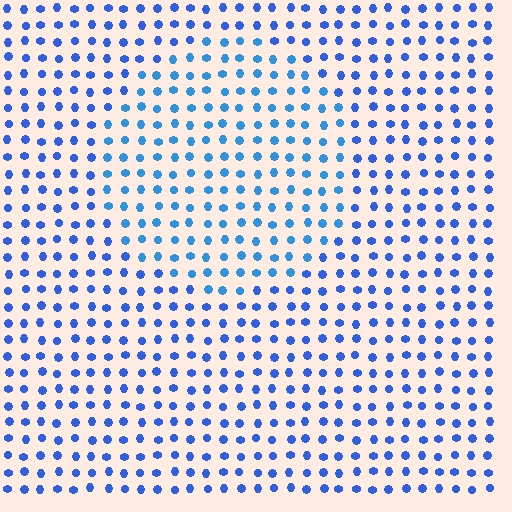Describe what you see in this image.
The image is filled with small blue elements in a uniform arrangement. A circle-shaped region is visible where the elements are tinted to a slightly different hue, forming a subtle color boundary.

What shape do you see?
I see a circle.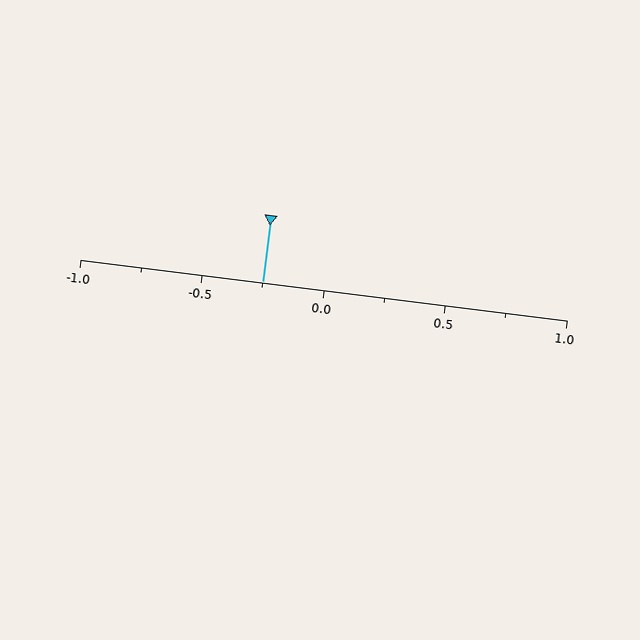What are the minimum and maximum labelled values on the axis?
The axis runs from -1.0 to 1.0.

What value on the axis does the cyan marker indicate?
The marker indicates approximately -0.25.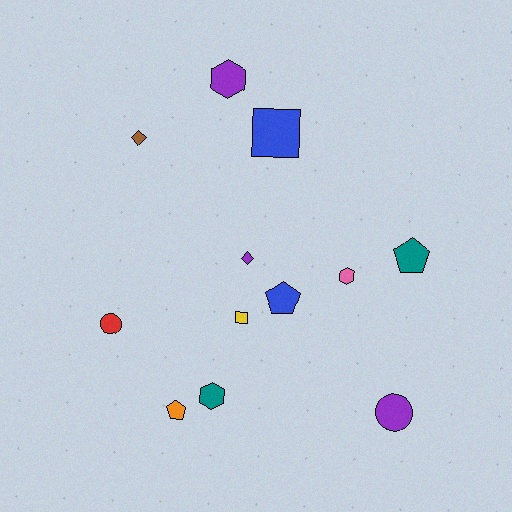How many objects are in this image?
There are 12 objects.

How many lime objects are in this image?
There are no lime objects.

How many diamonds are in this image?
There are 2 diamonds.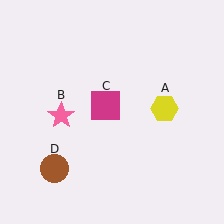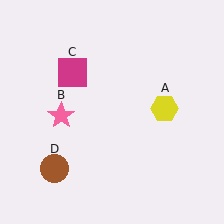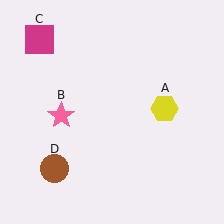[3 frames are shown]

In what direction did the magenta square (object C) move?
The magenta square (object C) moved up and to the left.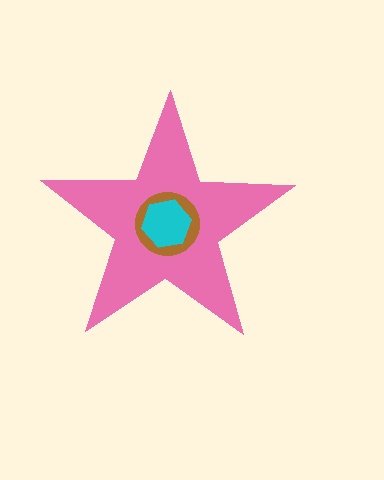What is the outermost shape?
The pink star.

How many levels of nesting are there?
3.